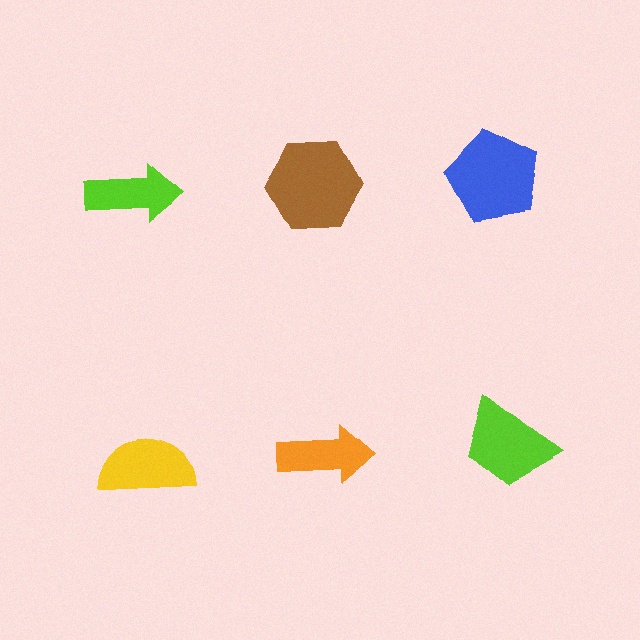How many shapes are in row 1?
3 shapes.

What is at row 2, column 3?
A lime trapezoid.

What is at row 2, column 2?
An orange arrow.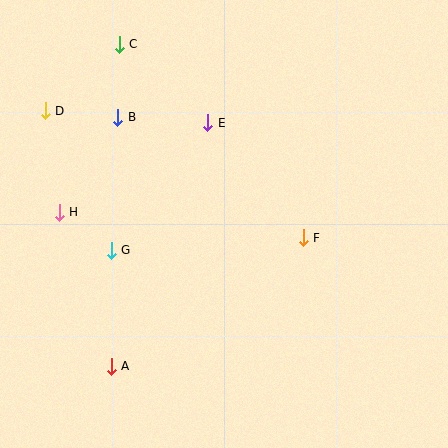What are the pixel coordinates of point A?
Point A is at (111, 366).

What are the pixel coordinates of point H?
Point H is at (59, 212).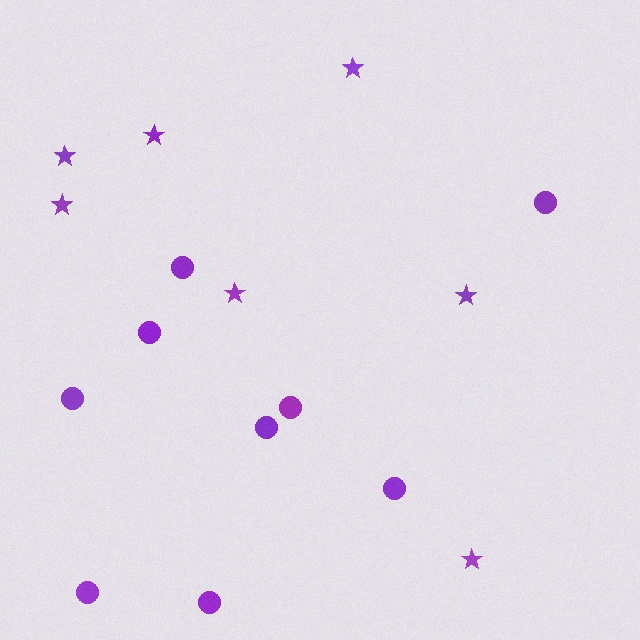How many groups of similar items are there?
There are 2 groups: one group of stars (7) and one group of circles (9).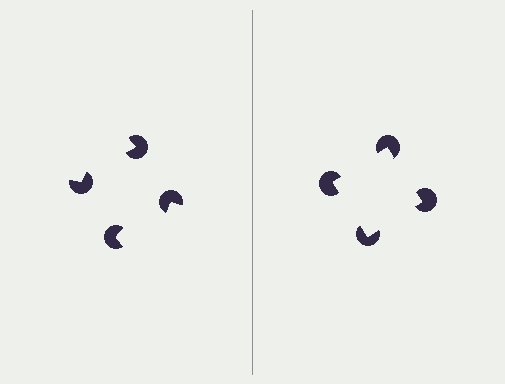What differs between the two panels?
The pac-man discs are positioned identically on both sides; only the wedge orientations differ. On the right they align to a square; on the left they are misaligned.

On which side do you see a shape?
An illusory square appears on the right side. On the left side the wedge cuts are rotated, so no coherent shape forms.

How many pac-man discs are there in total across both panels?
8 — 4 on each side.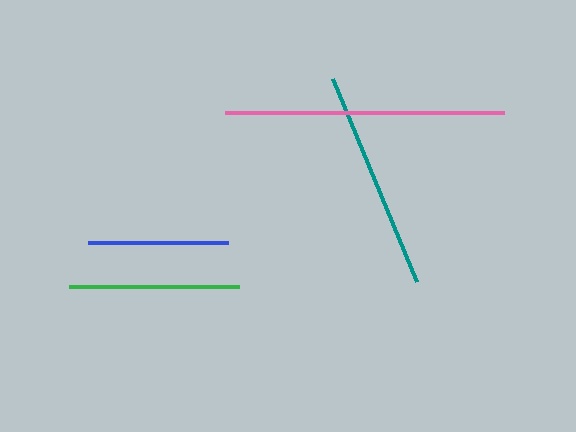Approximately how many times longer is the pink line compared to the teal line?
The pink line is approximately 1.3 times the length of the teal line.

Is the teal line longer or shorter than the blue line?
The teal line is longer than the blue line.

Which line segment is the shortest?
The blue line is the shortest at approximately 140 pixels.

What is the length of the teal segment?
The teal segment is approximately 219 pixels long.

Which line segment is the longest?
The pink line is the longest at approximately 280 pixels.